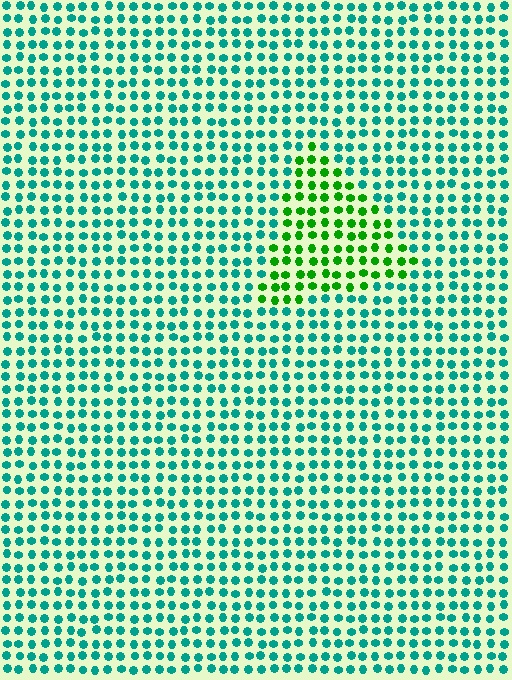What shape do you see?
I see a triangle.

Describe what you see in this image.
The image is filled with small teal elements in a uniform arrangement. A triangle-shaped region is visible where the elements are tinted to a slightly different hue, forming a subtle color boundary.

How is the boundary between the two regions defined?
The boundary is defined purely by a slight shift in hue (about 53 degrees). Spacing, size, and orientation are identical on both sides.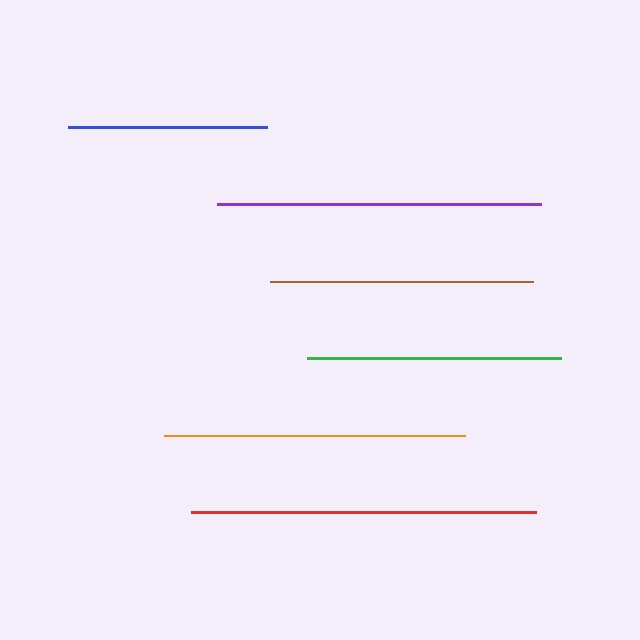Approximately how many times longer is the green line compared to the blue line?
The green line is approximately 1.3 times the length of the blue line.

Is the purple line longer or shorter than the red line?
The red line is longer than the purple line.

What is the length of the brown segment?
The brown segment is approximately 263 pixels long.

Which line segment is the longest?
The red line is the longest at approximately 345 pixels.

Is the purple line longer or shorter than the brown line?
The purple line is longer than the brown line.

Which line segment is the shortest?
The blue line is the shortest at approximately 199 pixels.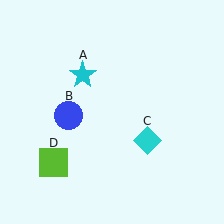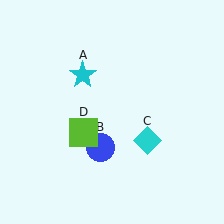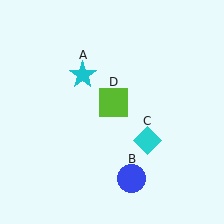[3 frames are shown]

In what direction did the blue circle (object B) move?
The blue circle (object B) moved down and to the right.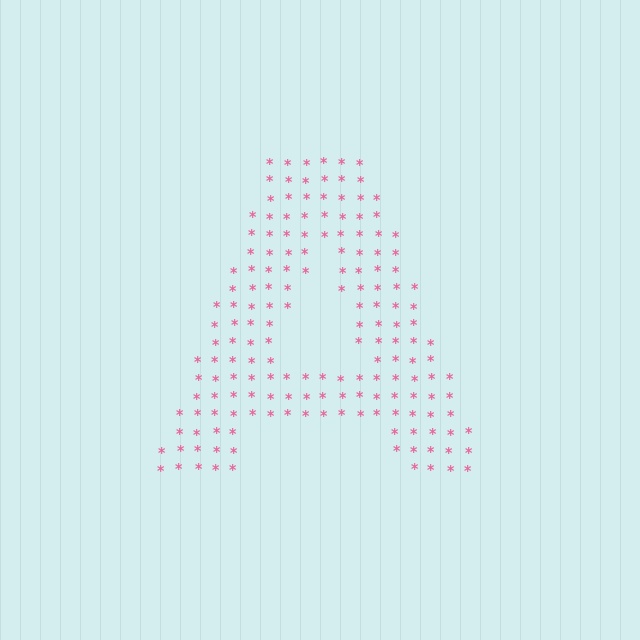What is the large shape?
The large shape is the letter A.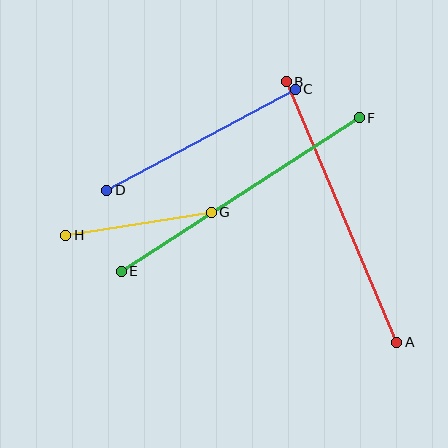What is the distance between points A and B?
The distance is approximately 283 pixels.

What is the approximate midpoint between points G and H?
The midpoint is at approximately (138, 224) pixels.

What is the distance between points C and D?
The distance is approximately 214 pixels.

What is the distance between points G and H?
The distance is approximately 147 pixels.